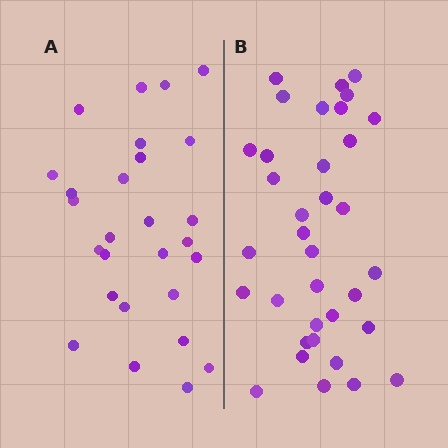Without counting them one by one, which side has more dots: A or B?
Region B (the right region) has more dots.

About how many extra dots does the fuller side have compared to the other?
Region B has roughly 8 or so more dots than region A.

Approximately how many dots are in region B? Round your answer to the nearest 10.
About 40 dots. (The exact count is 35, which rounds to 40.)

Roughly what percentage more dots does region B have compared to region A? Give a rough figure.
About 30% more.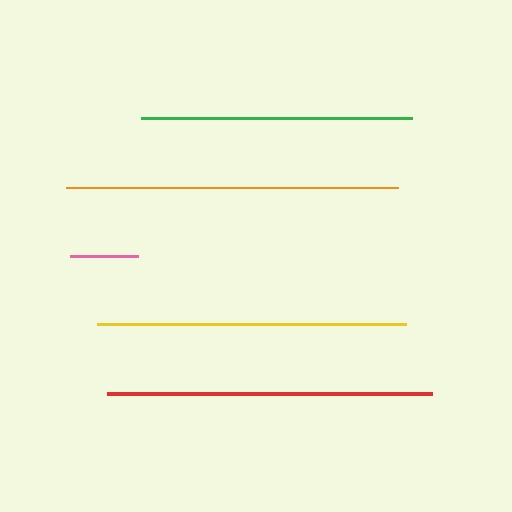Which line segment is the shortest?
The pink line is the shortest at approximately 69 pixels.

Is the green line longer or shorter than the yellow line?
The yellow line is longer than the green line.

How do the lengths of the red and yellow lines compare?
The red and yellow lines are approximately the same length.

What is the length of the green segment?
The green segment is approximately 271 pixels long.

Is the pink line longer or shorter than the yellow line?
The yellow line is longer than the pink line.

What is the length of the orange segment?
The orange segment is approximately 332 pixels long.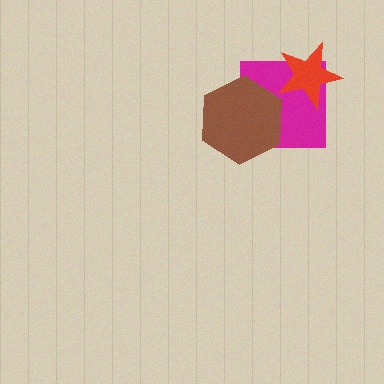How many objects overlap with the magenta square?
2 objects overlap with the magenta square.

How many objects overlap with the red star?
1 object overlaps with the red star.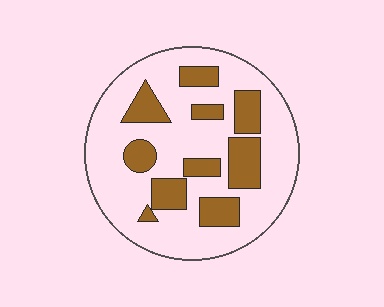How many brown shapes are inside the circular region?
10.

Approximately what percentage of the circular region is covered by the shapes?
Approximately 25%.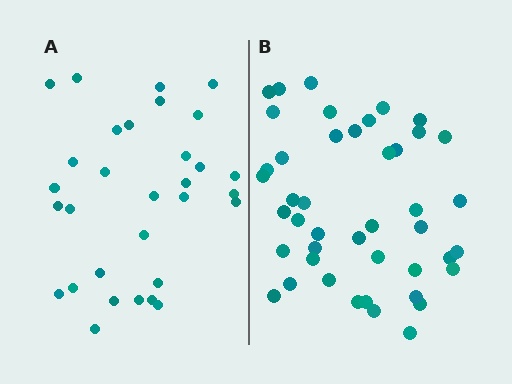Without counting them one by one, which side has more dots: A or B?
Region B (the right region) has more dots.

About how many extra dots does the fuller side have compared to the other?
Region B has approximately 15 more dots than region A.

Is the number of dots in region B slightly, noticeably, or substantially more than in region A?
Region B has noticeably more, but not dramatically so. The ratio is roughly 1.4 to 1.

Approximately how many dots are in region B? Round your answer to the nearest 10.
About 40 dots. (The exact count is 44, which rounds to 40.)